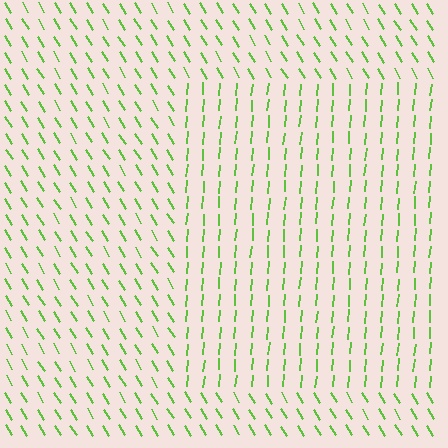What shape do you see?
I see a rectangle.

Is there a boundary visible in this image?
Yes, there is a texture boundary formed by a change in line orientation.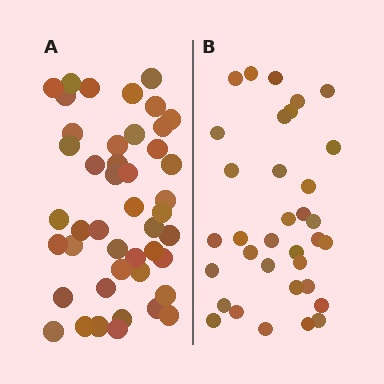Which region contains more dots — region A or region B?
Region A (the left region) has more dots.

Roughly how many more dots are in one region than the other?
Region A has roughly 12 or so more dots than region B.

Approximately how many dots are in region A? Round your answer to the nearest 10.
About 40 dots. (The exact count is 45, which rounds to 40.)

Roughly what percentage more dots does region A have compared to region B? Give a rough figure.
About 30% more.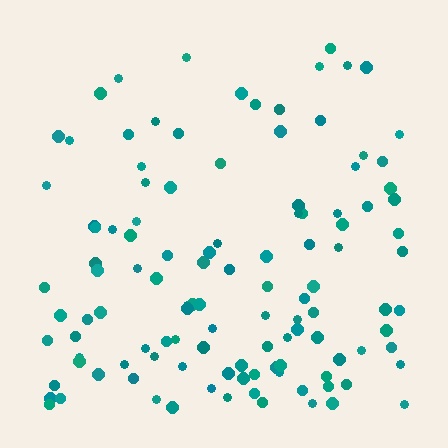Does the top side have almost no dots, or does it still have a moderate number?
Still a moderate number, just noticeably fewer than the bottom.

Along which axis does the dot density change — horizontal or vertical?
Vertical.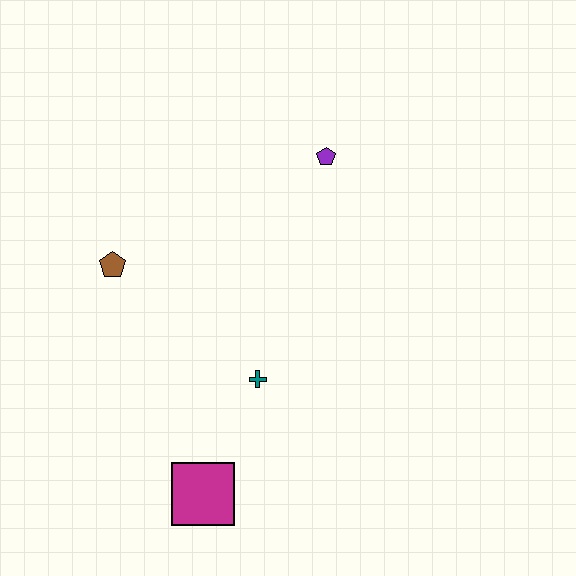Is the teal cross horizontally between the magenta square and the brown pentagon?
No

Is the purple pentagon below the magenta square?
No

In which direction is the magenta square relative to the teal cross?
The magenta square is below the teal cross.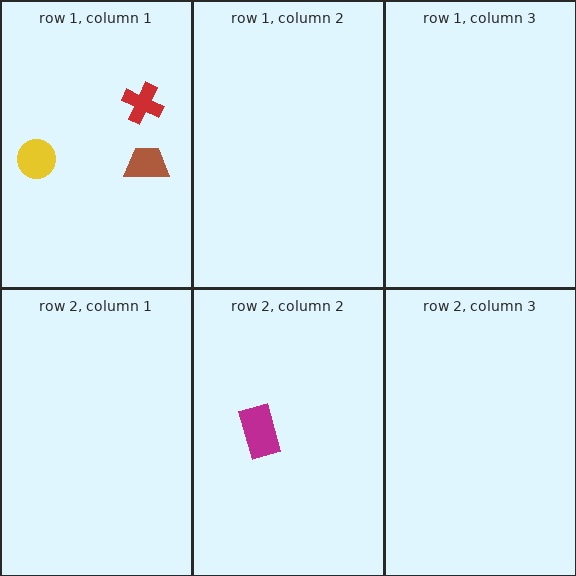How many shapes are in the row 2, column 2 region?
1.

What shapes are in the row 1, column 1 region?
The yellow circle, the brown trapezoid, the red cross.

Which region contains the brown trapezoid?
The row 1, column 1 region.